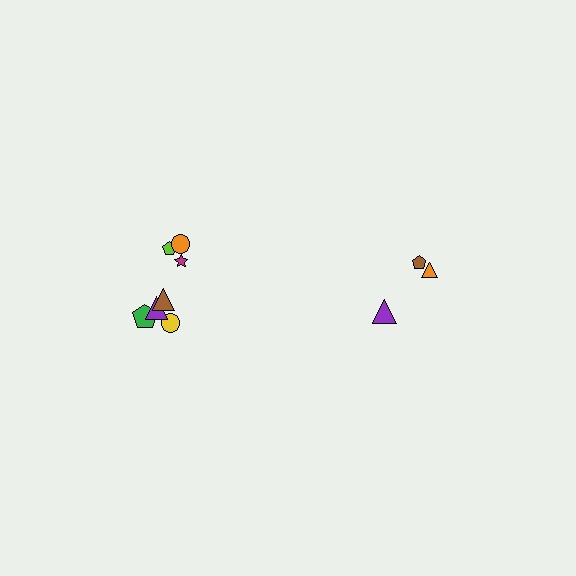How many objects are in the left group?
There are 7 objects.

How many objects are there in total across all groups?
There are 10 objects.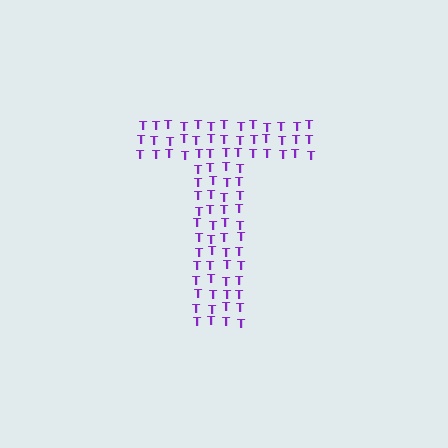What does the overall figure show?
The overall figure shows the letter T.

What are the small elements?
The small elements are letter T's.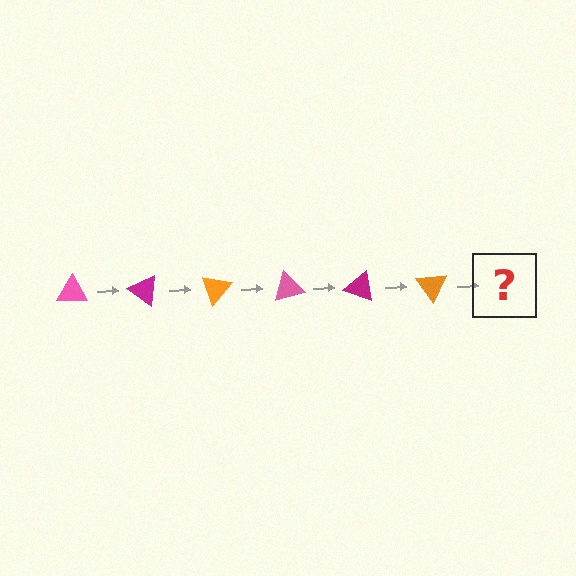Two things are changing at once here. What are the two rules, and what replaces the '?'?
The two rules are that it rotates 35 degrees each step and the color cycles through pink, magenta, and orange. The '?' should be a pink triangle, rotated 210 degrees from the start.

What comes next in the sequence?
The next element should be a pink triangle, rotated 210 degrees from the start.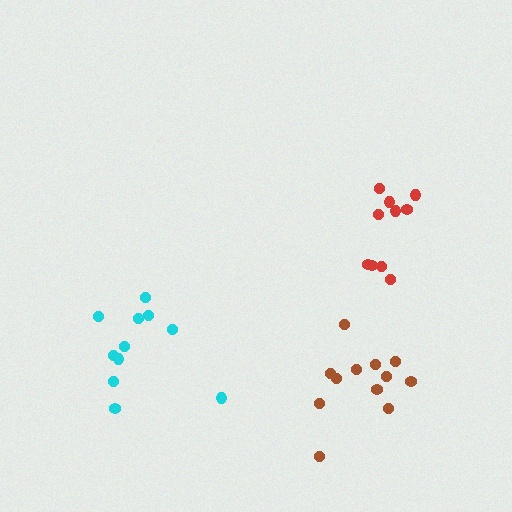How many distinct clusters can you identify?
There are 3 distinct clusters.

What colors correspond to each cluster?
The clusters are colored: brown, cyan, red.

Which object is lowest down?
The brown cluster is bottommost.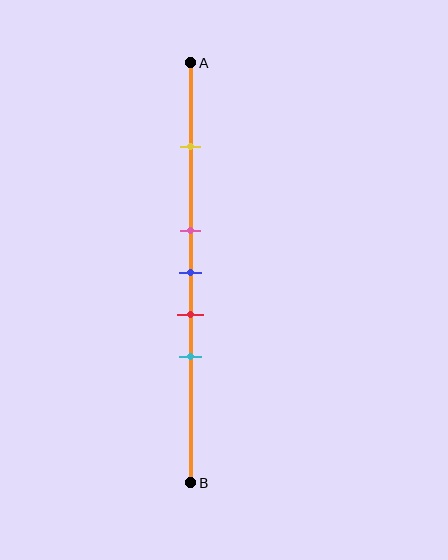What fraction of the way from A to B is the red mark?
The red mark is approximately 60% (0.6) of the way from A to B.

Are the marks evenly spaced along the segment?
No, the marks are not evenly spaced.